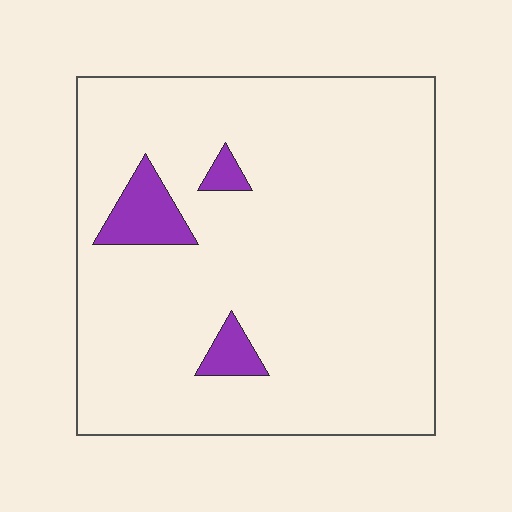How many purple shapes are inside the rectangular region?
3.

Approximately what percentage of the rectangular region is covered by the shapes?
Approximately 5%.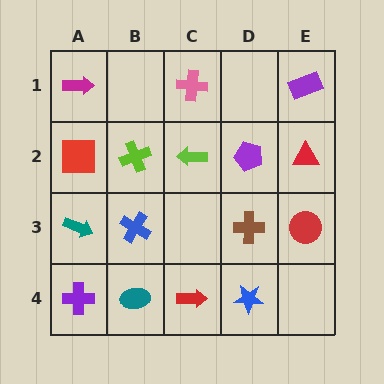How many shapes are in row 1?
3 shapes.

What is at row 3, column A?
A teal arrow.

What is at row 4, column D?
A blue star.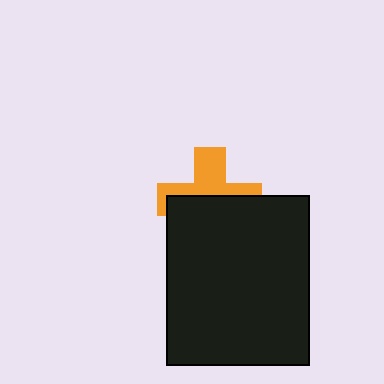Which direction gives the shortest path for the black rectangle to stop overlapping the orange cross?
Moving down gives the shortest separation.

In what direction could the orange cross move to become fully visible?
The orange cross could move up. That would shift it out from behind the black rectangle entirely.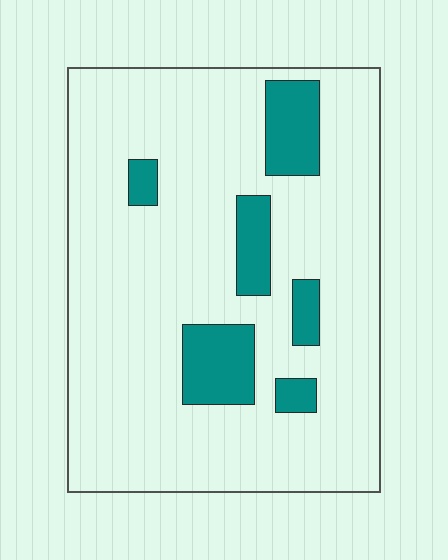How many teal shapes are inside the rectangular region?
6.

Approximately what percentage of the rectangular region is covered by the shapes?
Approximately 15%.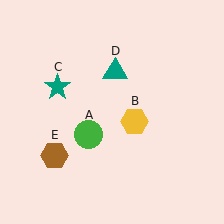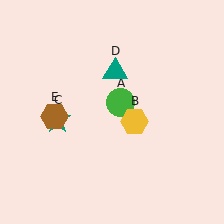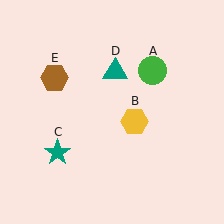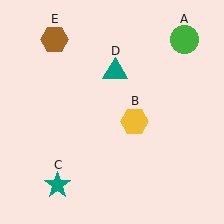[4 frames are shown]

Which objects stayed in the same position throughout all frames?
Yellow hexagon (object B) and teal triangle (object D) remained stationary.